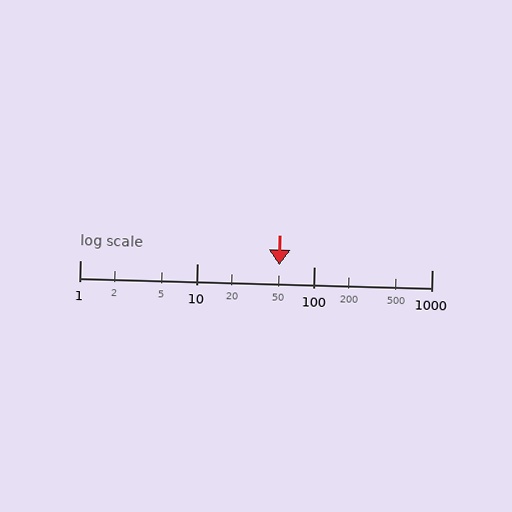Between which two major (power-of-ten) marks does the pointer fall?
The pointer is between 10 and 100.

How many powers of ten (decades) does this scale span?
The scale spans 3 decades, from 1 to 1000.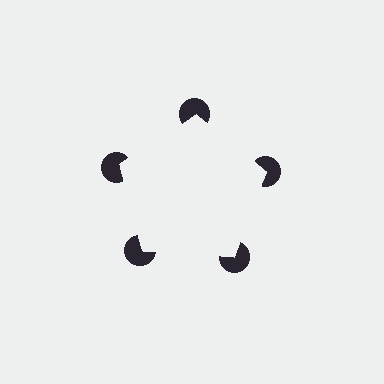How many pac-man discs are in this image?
There are 5 — one at each vertex of the illusory pentagon.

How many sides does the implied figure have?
5 sides.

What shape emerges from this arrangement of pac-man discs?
An illusory pentagon — its edges are inferred from the aligned wedge cuts in the pac-man discs, not physically drawn.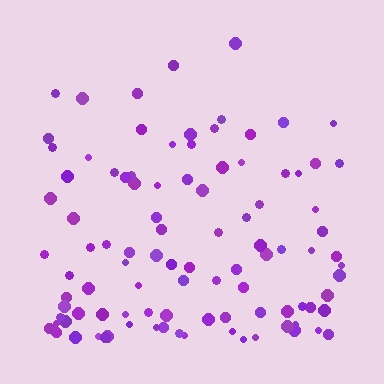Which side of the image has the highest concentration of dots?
The bottom.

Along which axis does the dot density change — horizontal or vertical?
Vertical.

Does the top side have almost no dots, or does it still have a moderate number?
Still a moderate number, just noticeably fewer than the bottom.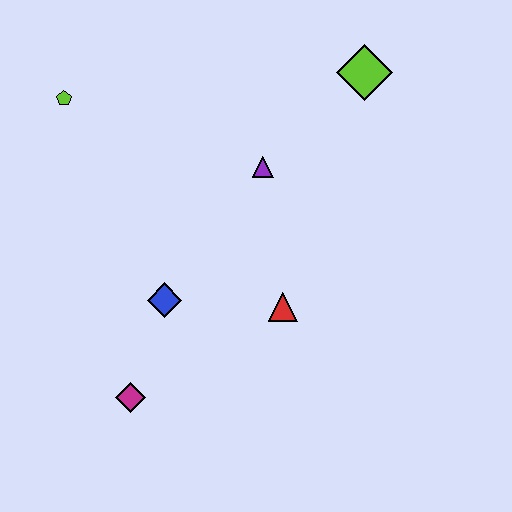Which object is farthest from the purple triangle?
The magenta diamond is farthest from the purple triangle.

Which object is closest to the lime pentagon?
The purple triangle is closest to the lime pentagon.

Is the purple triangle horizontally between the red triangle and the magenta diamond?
Yes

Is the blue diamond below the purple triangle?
Yes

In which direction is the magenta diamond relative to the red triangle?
The magenta diamond is to the left of the red triangle.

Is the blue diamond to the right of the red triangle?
No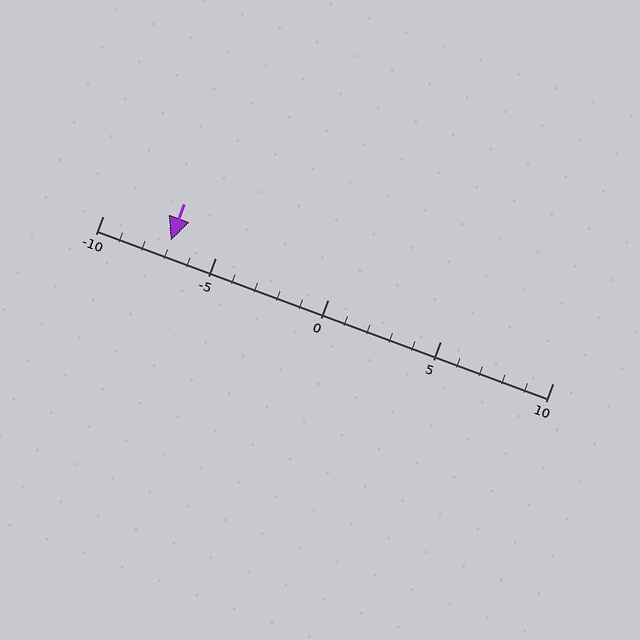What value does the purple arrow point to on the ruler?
The purple arrow points to approximately -7.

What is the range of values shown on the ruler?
The ruler shows values from -10 to 10.